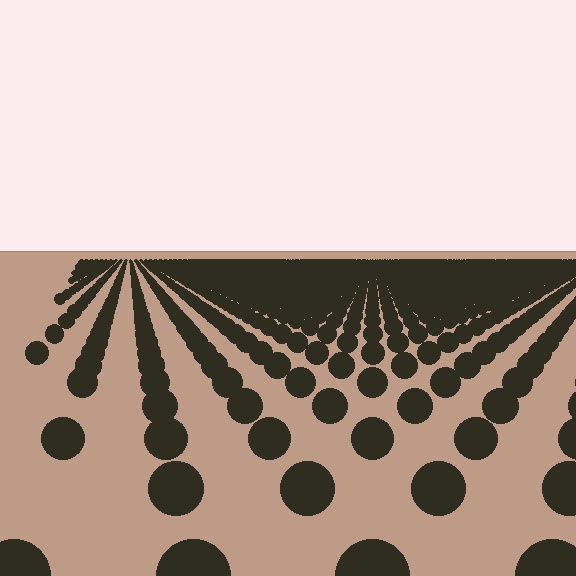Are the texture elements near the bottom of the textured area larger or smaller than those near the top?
Larger. Near the bottom, elements are closer to the viewer and appear at a bigger on-screen size.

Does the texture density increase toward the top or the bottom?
Density increases toward the top.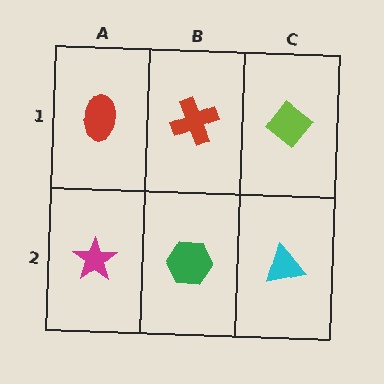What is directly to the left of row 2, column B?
A magenta star.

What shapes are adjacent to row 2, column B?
A red cross (row 1, column B), a magenta star (row 2, column A), a cyan triangle (row 2, column C).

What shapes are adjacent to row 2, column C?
A lime diamond (row 1, column C), a green hexagon (row 2, column B).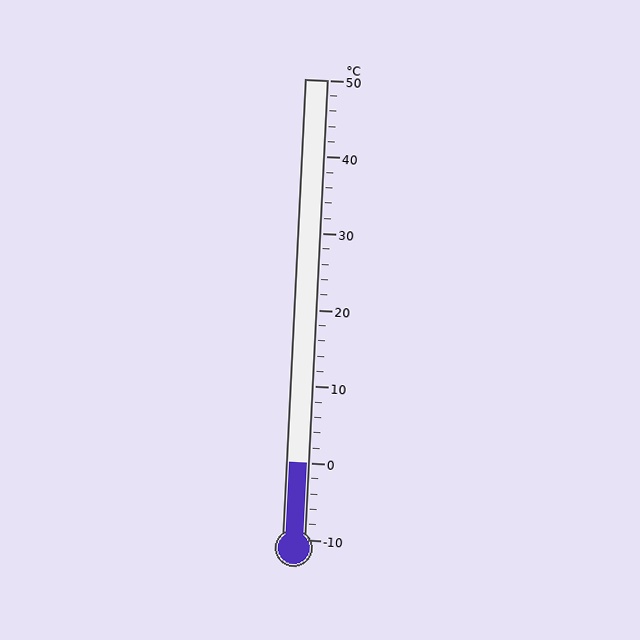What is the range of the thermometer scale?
The thermometer scale ranges from -10°C to 50°C.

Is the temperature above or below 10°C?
The temperature is below 10°C.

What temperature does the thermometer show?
The thermometer shows approximately 0°C.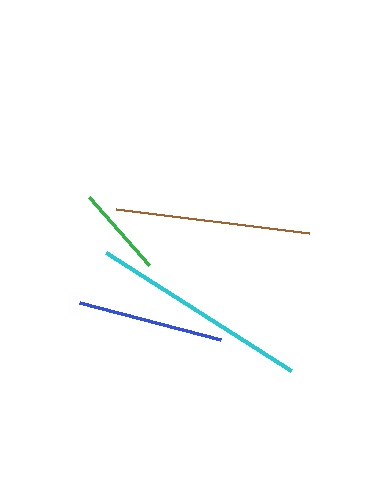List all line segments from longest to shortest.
From longest to shortest: cyan, brown, blue, green.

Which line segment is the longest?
The cyan line is the longest at approximately 220 pixels.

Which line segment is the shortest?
The green line is the shortest at approximately 91 pixels.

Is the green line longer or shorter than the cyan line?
The cyan line is longer than the green line.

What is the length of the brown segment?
The brown segment is approximately 194 pixels long.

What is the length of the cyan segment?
The cyan segment is approximately 220 pixels long.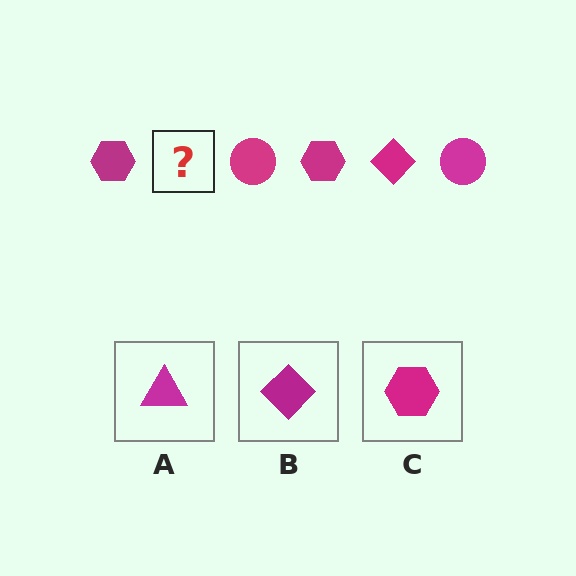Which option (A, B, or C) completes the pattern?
B.